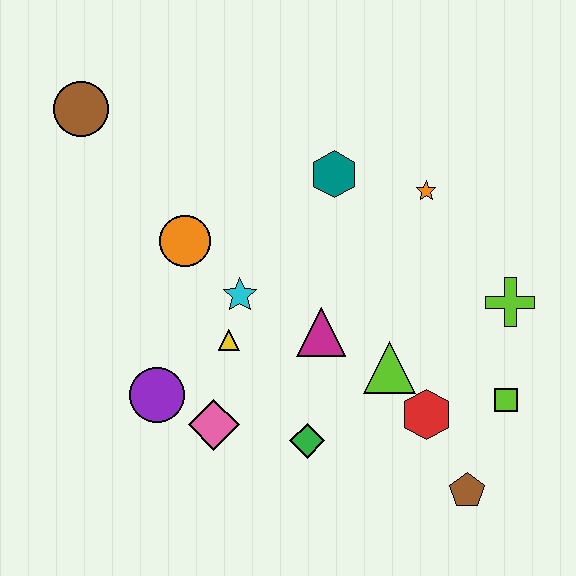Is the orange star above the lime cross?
Yes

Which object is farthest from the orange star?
The brown circle is farthest from the orange star.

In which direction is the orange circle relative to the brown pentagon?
The orange circle is to the left of the brown pentagon.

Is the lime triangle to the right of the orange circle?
Yes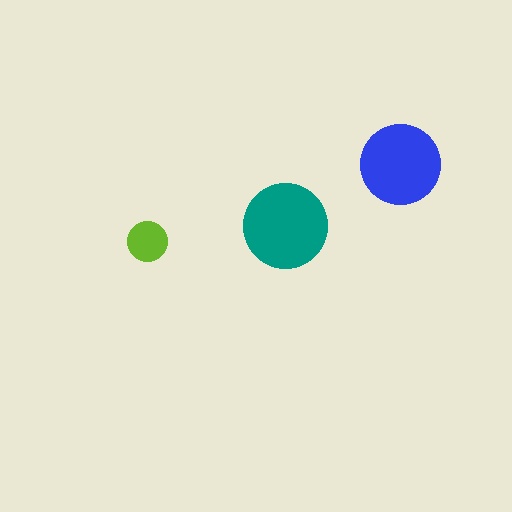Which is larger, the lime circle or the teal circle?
The teal one.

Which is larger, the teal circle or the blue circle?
The teal one.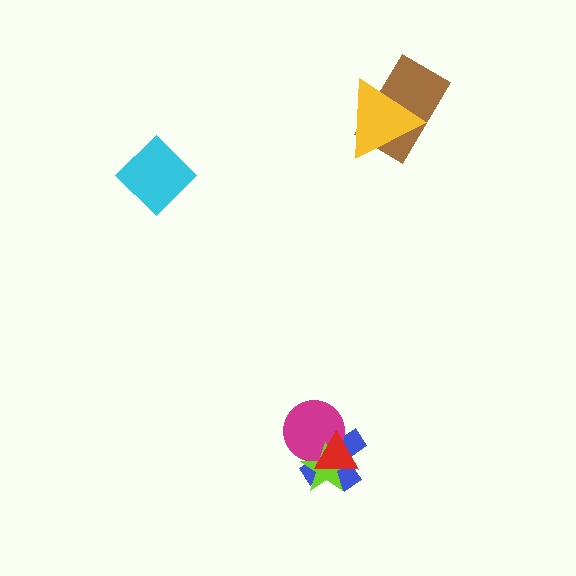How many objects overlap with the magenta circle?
3 objects overlap with the magenta circle.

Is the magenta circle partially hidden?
Yes, it is partially covered by another shape.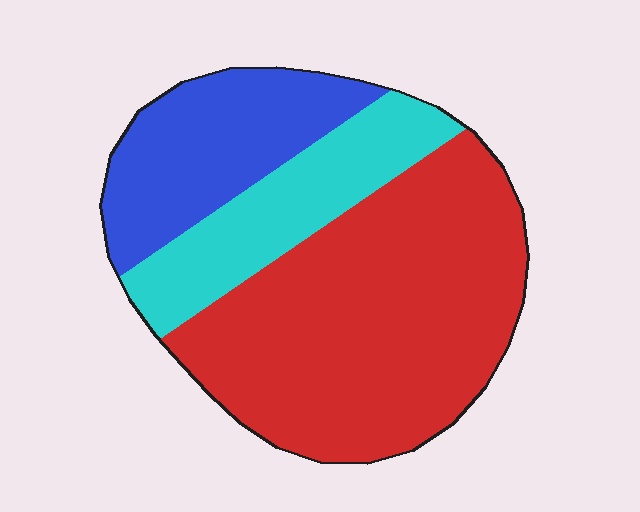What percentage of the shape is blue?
Blue takes up between a sixth and a third of the shape.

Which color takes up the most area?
Red, at roughly 55%.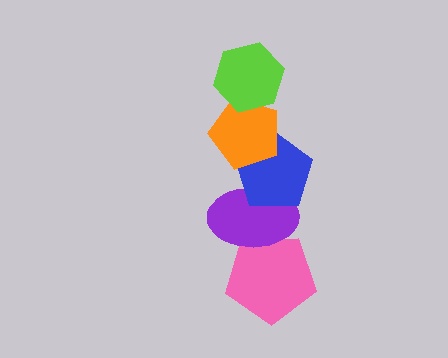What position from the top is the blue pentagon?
The blue pentagon is 3rd from the top.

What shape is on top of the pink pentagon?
The purple ellipse is on top of the pink pentagon.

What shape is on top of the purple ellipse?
The blue pentagon is on top of the purple ellipse.